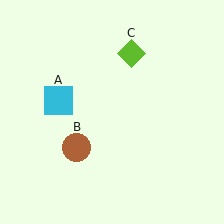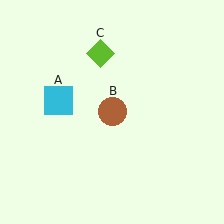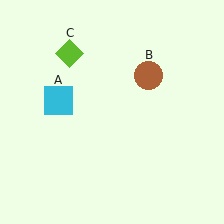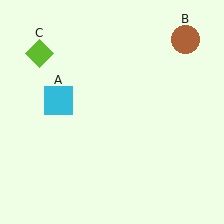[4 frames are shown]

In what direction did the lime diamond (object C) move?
The lime diamond (object C) moved left.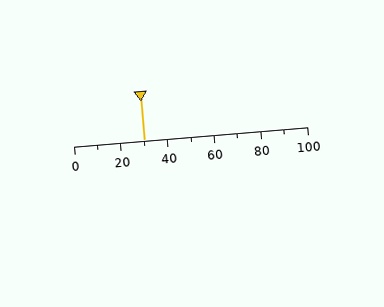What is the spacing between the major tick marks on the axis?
The major ticks are spaced 20 apart.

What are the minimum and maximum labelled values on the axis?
The axis runs from 0 to 100.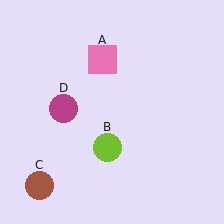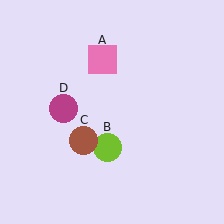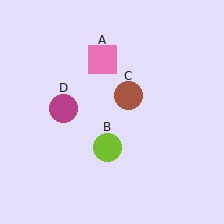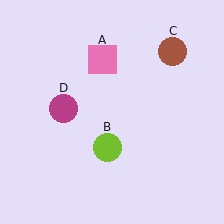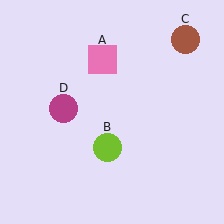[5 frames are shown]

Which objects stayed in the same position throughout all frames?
Pink square (object A) and lime circle (object B) and magenta circle (object D) remained stationary.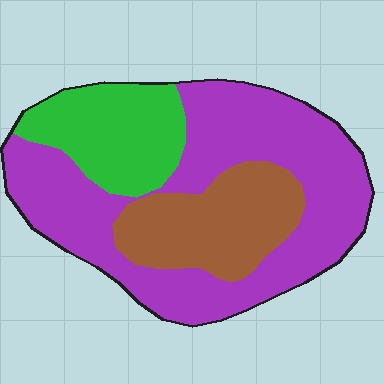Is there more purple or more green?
Purple.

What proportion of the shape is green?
Green takes up less than a quarter of the shape.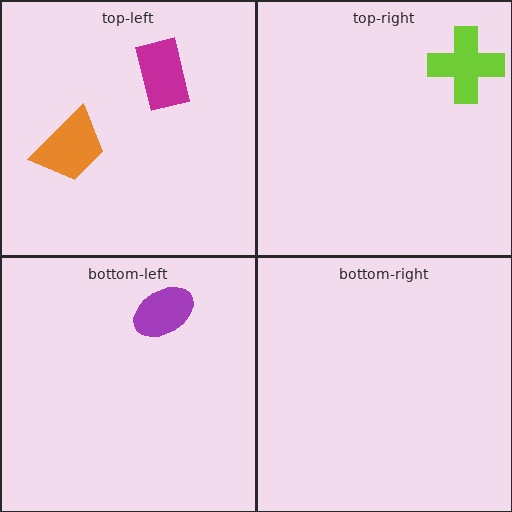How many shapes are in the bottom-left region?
1.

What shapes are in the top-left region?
The magenta rectangle, the orange trapezoid.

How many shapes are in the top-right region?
1.